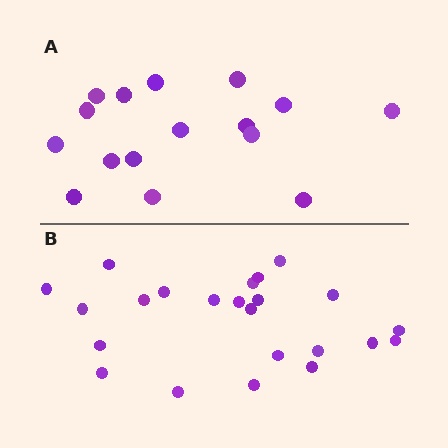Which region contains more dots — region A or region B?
Region B (the bottom region) has more dots.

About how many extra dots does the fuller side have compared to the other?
Region B has roughly 8 or so more dots than region A.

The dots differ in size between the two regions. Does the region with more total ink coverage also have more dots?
No. Region A has more total ink coverage because its dots are larger, but region B actually contains more individual dots. Total area can be misleading — the number of items is what matters here.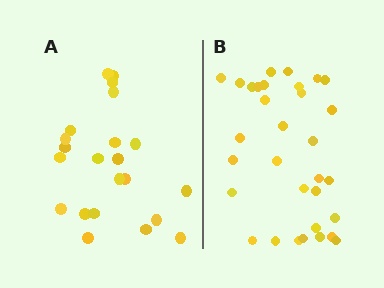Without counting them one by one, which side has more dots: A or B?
Region B (the right region) has more dots.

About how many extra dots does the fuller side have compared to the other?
Region B has roughly 10 or so more dots than region A.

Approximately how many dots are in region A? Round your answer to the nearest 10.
About 20 dots. (The exact count is 22, which rounds to 20.)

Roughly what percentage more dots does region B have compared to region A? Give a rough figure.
About 45% more.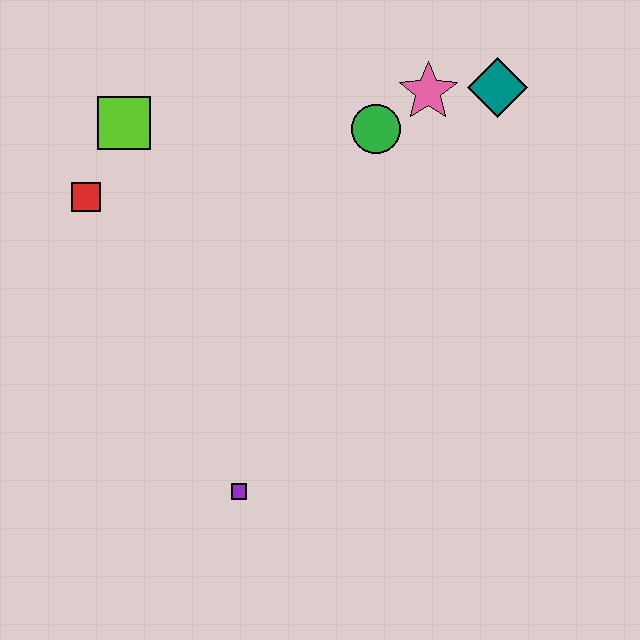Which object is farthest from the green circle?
The purple square is farthest from the green circle.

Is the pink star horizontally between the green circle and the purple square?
No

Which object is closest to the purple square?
The red square is closest to the purple square.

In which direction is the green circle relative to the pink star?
The green circle is to the left of the pink star.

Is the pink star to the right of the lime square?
Yes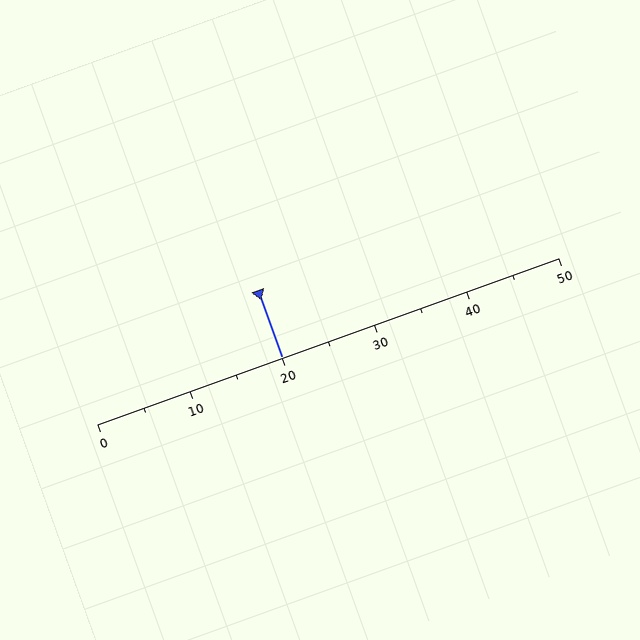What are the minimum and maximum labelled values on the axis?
The axis runs from 0 to 50.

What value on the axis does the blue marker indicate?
The marker indicates approximately 20.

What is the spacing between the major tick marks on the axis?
The major ticks are spaced 10 apart.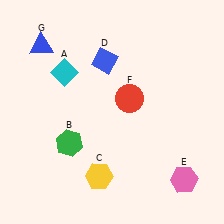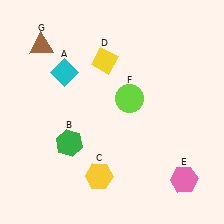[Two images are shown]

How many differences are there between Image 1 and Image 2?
There are 3 differences between the two images.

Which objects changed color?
D changed from blue to yellow. F changed from red to lime. G changed from blue to brown.